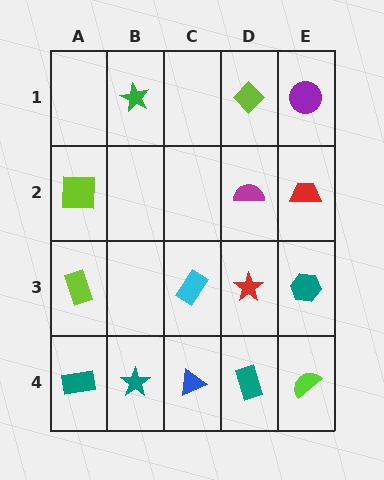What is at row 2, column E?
A red trapezoid.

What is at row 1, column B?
A green star.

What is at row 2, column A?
A lime square.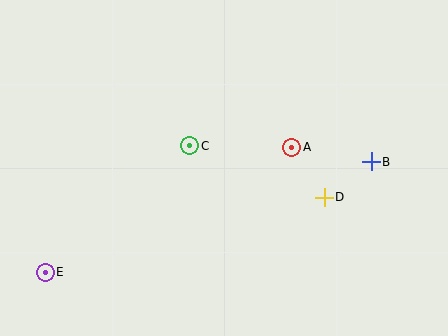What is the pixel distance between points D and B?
The distance between D and B is 59 pixels.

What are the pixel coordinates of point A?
Point A is at (292, 147).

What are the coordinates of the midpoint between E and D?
The midpoint between E and D is at (185, 235).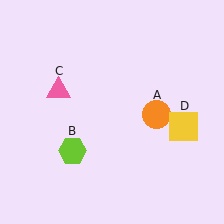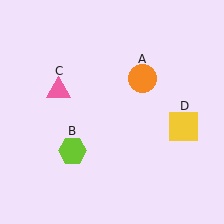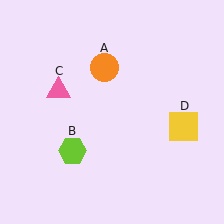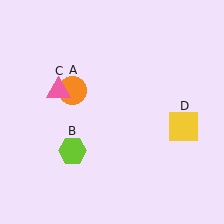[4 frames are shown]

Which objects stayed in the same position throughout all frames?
Lime hexagon (object B) and pink triangle (object C) and yellow square (object D) remained stationary.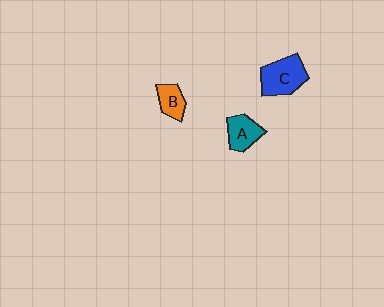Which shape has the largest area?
Shape C (blue).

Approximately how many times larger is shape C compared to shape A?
Approximately 1.4 times.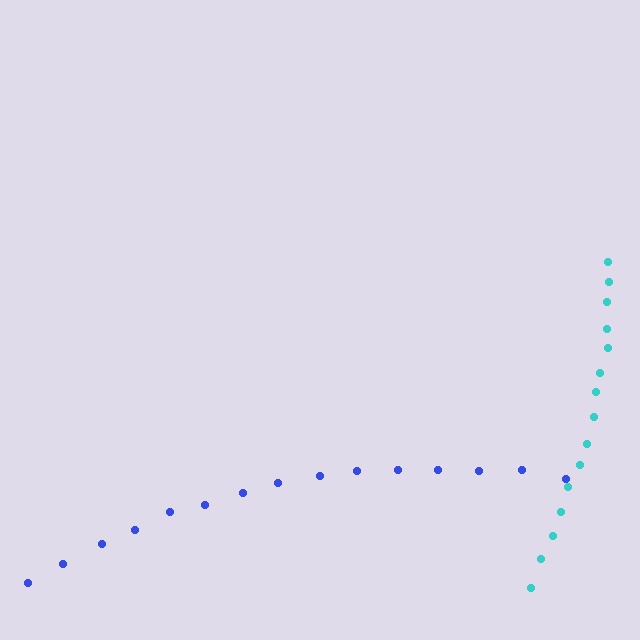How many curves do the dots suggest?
There are 2 distinct paths.